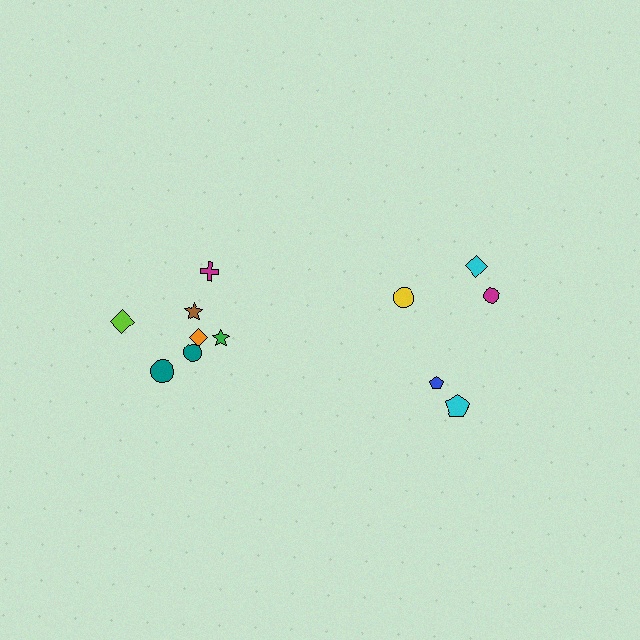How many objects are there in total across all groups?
There are 12 objects.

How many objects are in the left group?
There are 7 objects.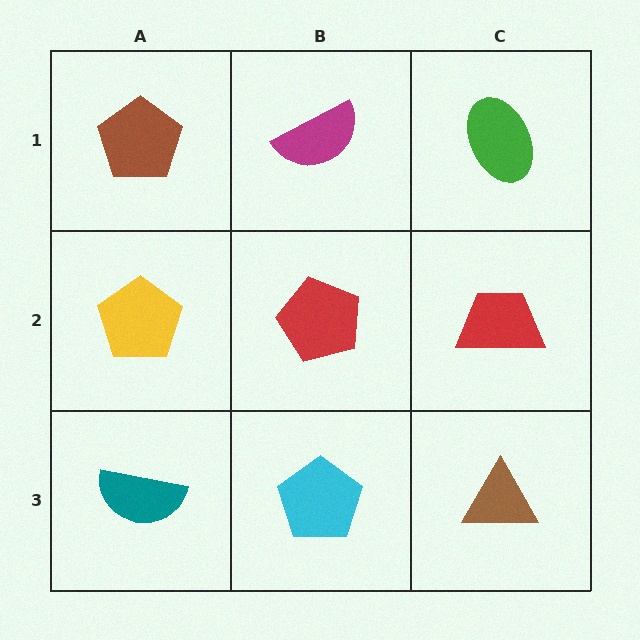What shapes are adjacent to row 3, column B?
A red pentagon (row 2, column B), a teal semicircle (row 3, column A), a brown triangle (row 3, column C).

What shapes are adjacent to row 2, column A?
A brown pentagon (row 1, column A), a teal semicircle (row 3, column A), a red pentagon (row 2, column B).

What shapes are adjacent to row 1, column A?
A yellow pentagon (row 2, column A), a magenta semicircle (row 1, column B).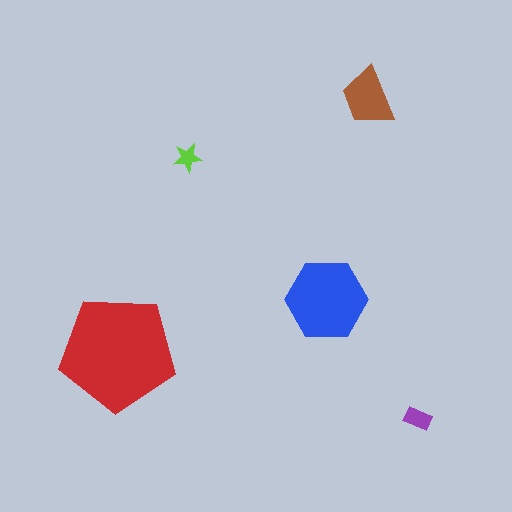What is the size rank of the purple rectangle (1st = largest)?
4th.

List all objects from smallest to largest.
The lime star, the purple rectangle, the brown trapezoid, the blue hexagon, the red pentagon.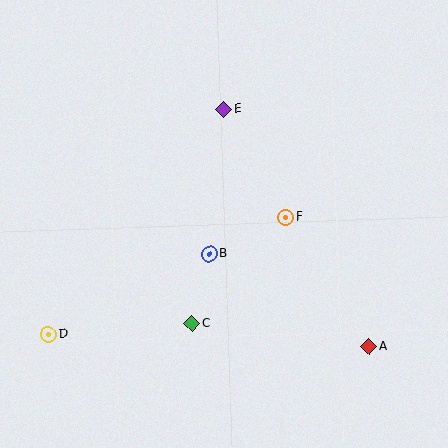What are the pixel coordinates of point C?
Point C is at (192, 323).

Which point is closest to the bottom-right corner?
Point A is closest to the bottom-right corner.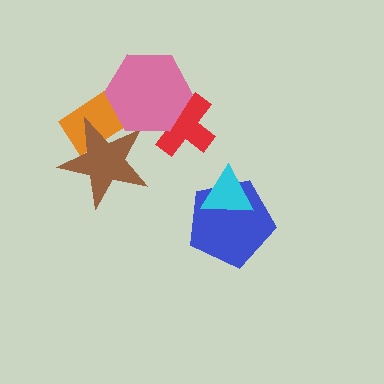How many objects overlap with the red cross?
1 object overlaps with the red cross.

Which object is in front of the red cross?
The pink hexagon is in front of the red cross.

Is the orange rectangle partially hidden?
Yes, it is partially covered by another shape.